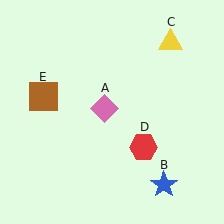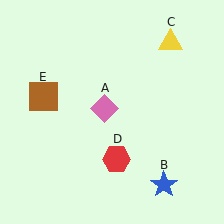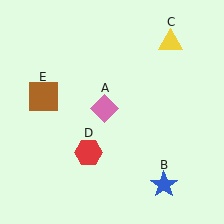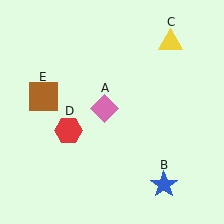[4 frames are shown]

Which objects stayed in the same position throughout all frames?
Pink diamond (object A) and blue star (object B) and yellow triangle (object C) and brown square (object E) remained stationary.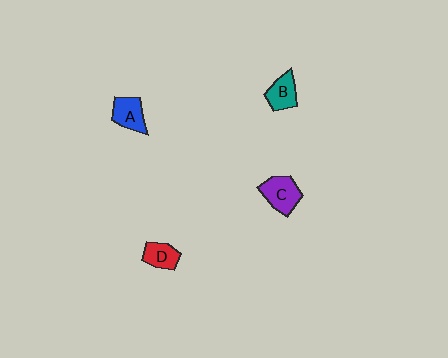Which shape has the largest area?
Shape C (purple).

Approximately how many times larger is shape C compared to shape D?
Approximately 1.4 times.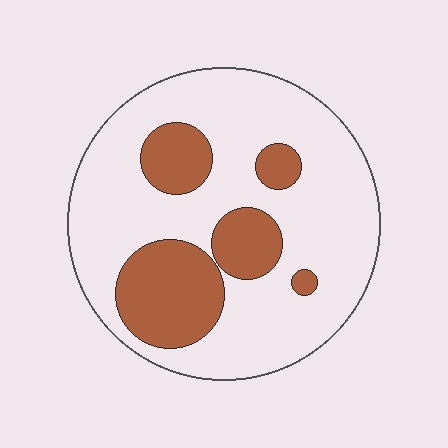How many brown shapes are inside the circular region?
5.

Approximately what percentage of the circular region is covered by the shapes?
Approximately 25%.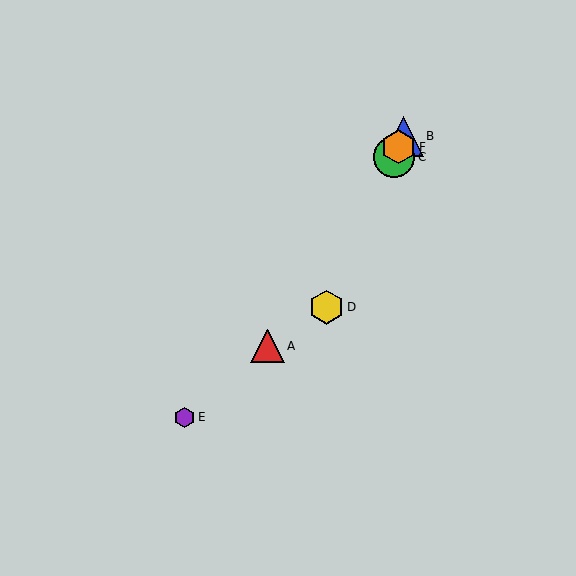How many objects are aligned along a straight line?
4 objects (B, C, D, F) are aligned along a straight line.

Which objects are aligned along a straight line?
Objects B, C, D, F are aligned along a straight line.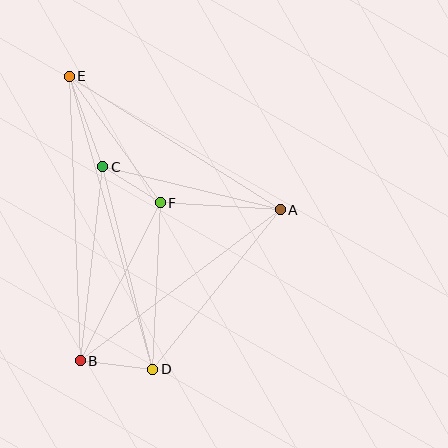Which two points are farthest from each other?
Points D and E are farthest from each other.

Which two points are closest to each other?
Points C and F are closest to each other.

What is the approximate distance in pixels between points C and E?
The distance between C and E is approximately 97 pixels.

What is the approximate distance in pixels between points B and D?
The distance between B and D is approximately 73 pixels.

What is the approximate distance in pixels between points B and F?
The distance between B and F is approximately 177 pixels.